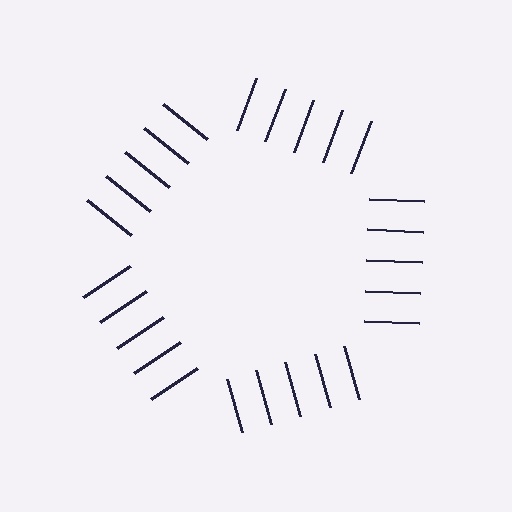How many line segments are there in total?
25 — 5 along each of the 5 edges.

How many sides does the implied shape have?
5 sides — the line-ends trace a pentagon.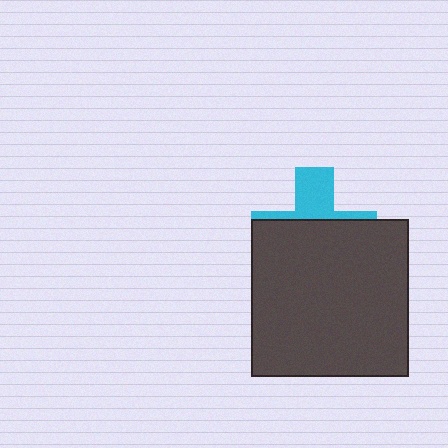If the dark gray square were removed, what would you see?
You would see the complete cyan cross.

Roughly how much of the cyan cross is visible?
A small part of it is visible (roughly 33%).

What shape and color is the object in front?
The object in front is a dark gray square.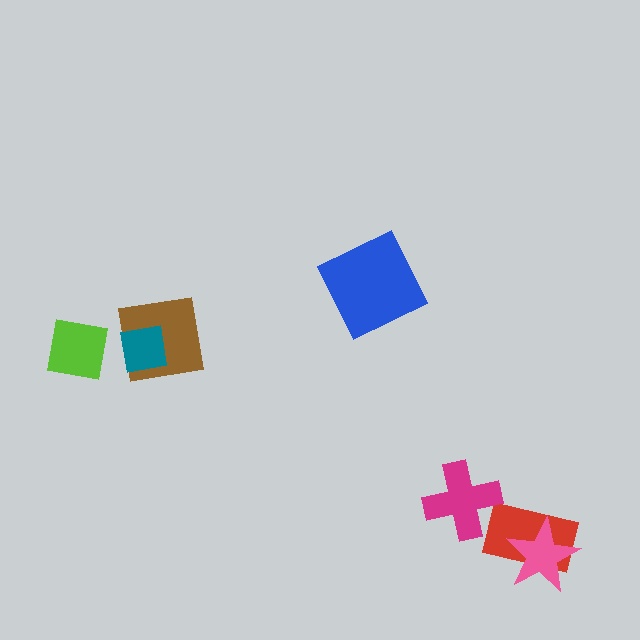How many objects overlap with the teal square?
1 object overlaps with the teal square.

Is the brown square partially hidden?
Yes, it is partially covered by another shape.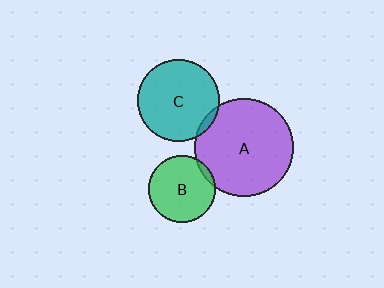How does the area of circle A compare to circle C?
Approximately 1.4 times.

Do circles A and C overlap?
Yes.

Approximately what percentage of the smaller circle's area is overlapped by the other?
Approximately 5%.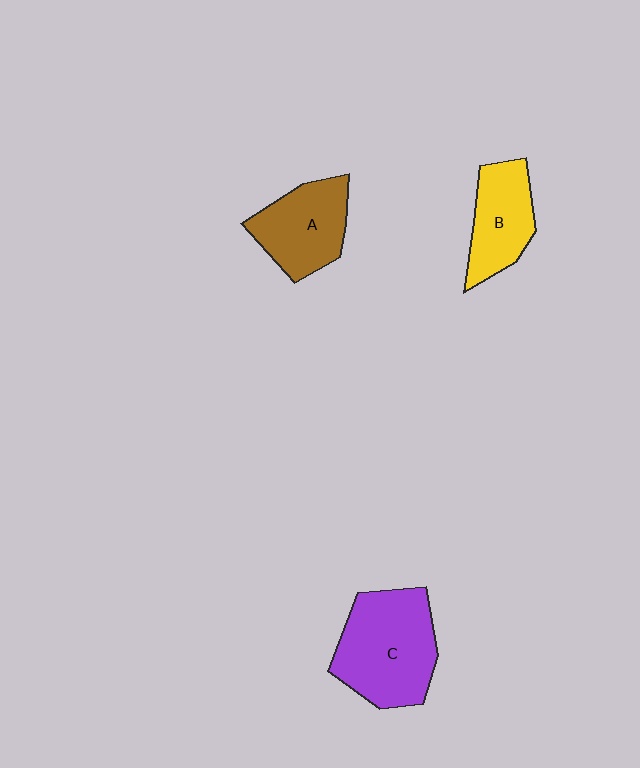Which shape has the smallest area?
Shape B (yellow).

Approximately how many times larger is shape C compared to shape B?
Approximately 1.6 times.